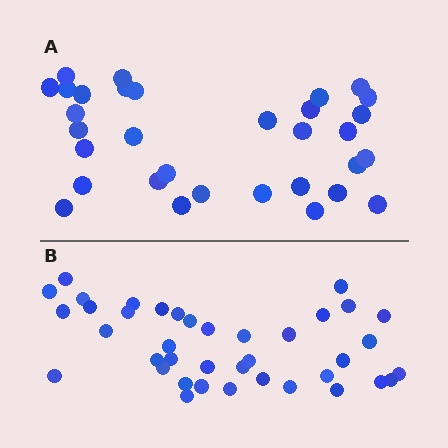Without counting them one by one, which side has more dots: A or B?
Region B (the bottom region) has more dots.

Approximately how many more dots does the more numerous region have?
Region B has roughly 8 or so more dots than region A.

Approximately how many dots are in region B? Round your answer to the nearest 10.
About 40 dots. (The exact count is 39, which rounds to 40.)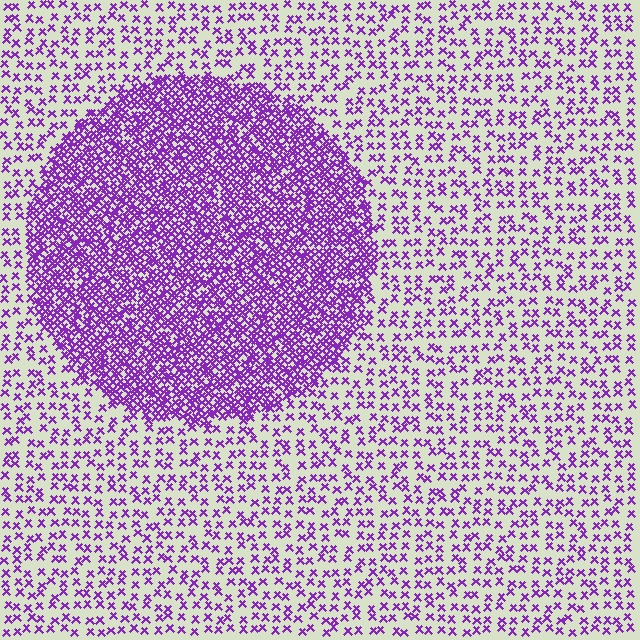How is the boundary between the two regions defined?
The boundary is defined by a change in element density (approximately 2.9x ratio). All elements are the same color, size, and shape.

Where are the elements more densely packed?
The elements are more densely packed inside the circle boundary.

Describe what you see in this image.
The image contains small purple elements arranged at two different densities. A circle-shaped region is visible where the elements are more densely packed than the surrounding area.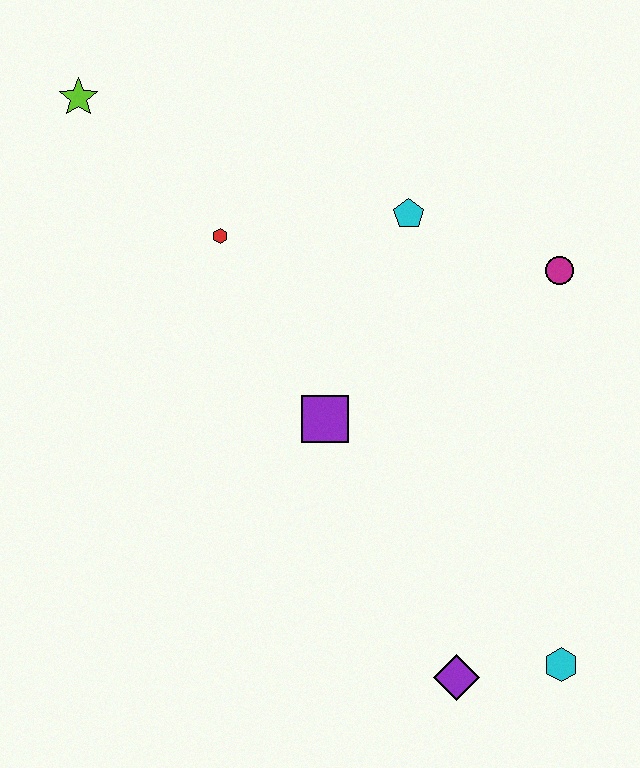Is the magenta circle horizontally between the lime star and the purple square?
No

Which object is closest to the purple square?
The red hexagon is closest to the purple square.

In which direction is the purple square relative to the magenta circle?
The purple square is to the left of the magenta circle.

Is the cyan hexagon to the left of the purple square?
No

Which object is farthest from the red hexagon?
The cyan hexagon is farthest from the red hexagon.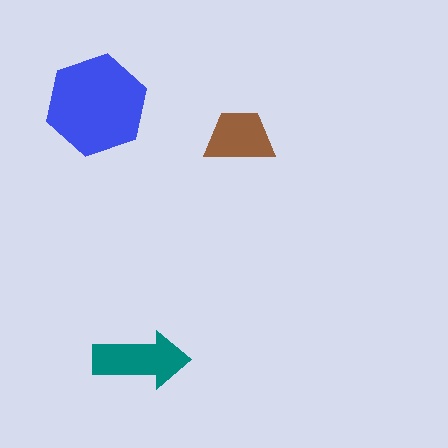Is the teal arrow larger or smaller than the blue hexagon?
Smaller.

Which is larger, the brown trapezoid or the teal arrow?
The teal arrow.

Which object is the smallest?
The brown trapezoid.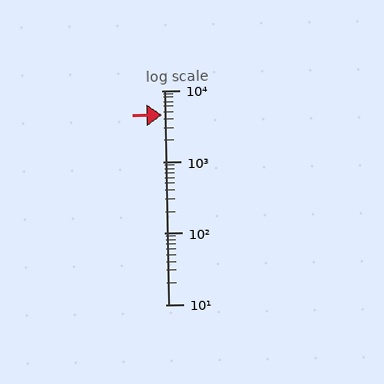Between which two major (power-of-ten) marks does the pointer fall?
The pointer is between 1000 and 10000.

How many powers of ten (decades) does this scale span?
The scale spans 3 decades, from 10 to 10000.